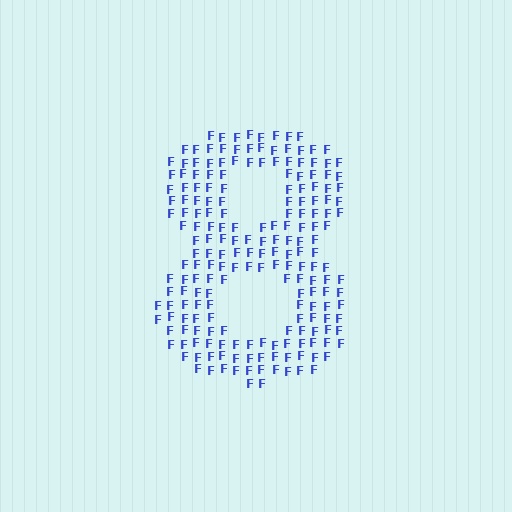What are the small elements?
The small elements are letter F's.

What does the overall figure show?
The overall figure shows the digit 8.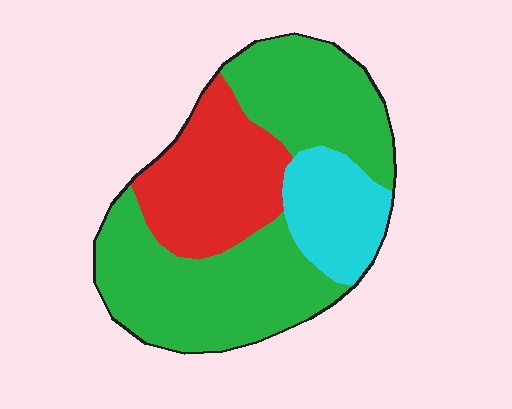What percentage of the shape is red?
Red covers roughly 25% of the shape.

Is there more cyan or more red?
Red.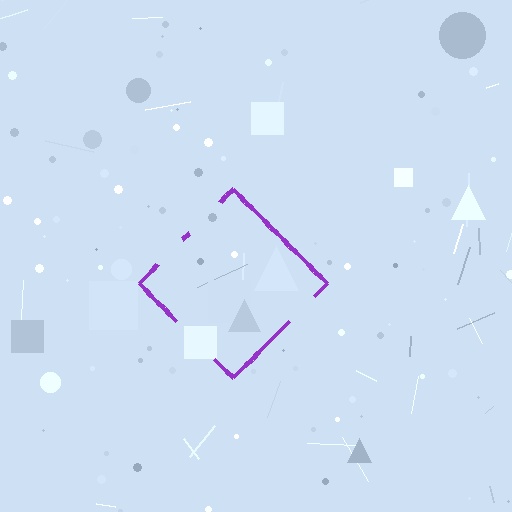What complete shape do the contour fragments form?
The contour fragments form a diamond.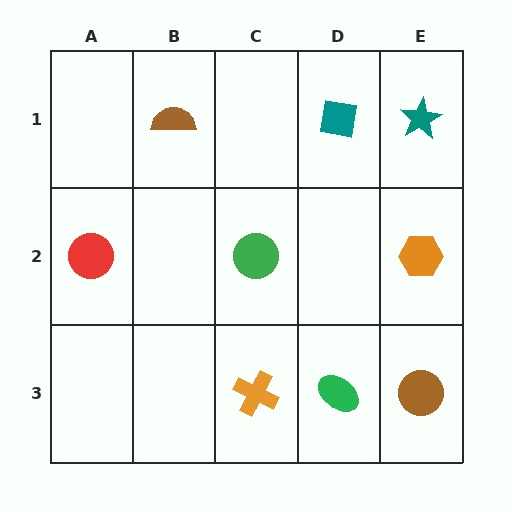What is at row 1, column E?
A teal star.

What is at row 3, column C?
An orange cross.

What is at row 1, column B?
A brown semicircle.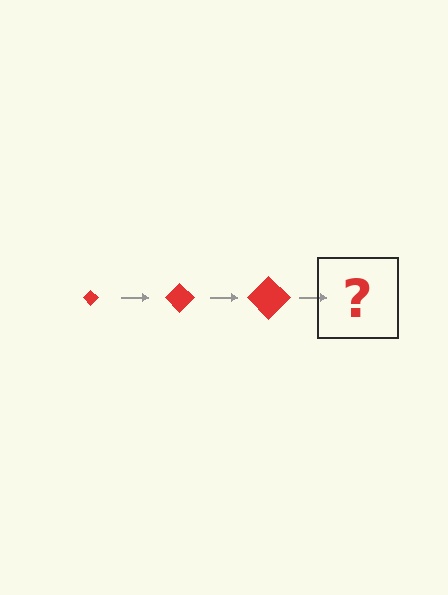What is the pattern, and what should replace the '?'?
The pattern is that the diamond gets progressively larger each step. The '?' should be a red diamond, larger than the previous one.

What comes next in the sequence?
The next element should be a red diamond, larger than the previous one.